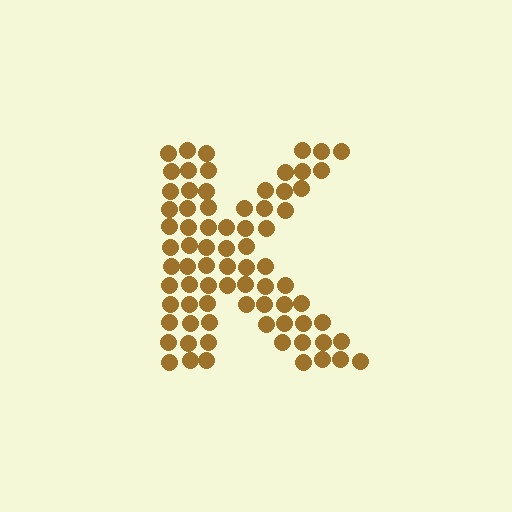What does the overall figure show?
The overall figure shows the letter K.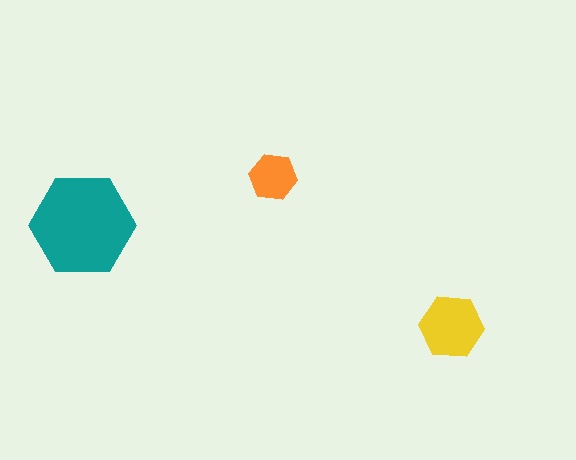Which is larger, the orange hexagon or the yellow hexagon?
The yellow one.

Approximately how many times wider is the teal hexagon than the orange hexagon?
About 2 times wider.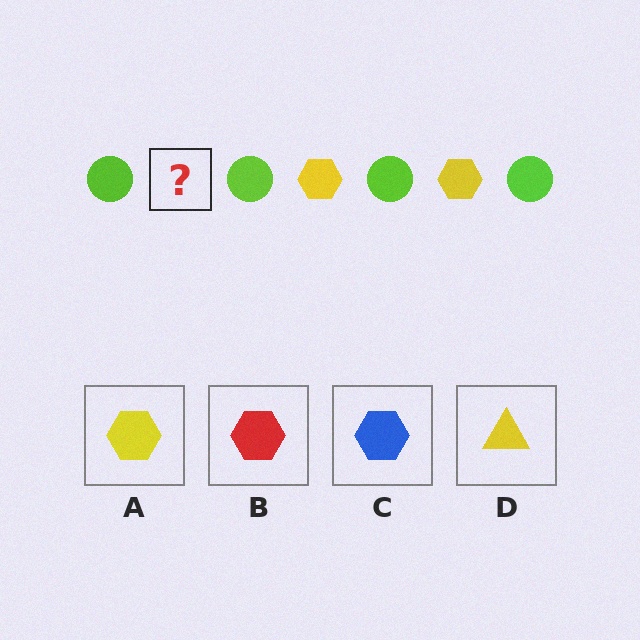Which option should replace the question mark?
Option A.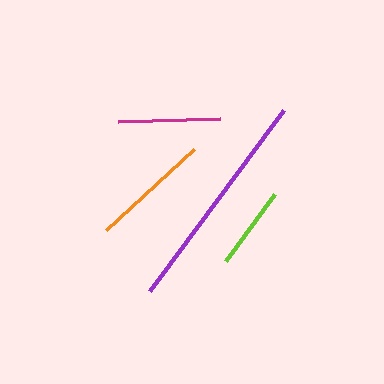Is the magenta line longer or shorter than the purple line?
The purple line is longer than the magenta line.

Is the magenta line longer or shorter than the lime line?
The magenta line is longer than the lime line.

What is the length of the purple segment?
The purple segment is approximately 225 pixels long.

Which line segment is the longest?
The purple line is the longest at approximately 225 pixels.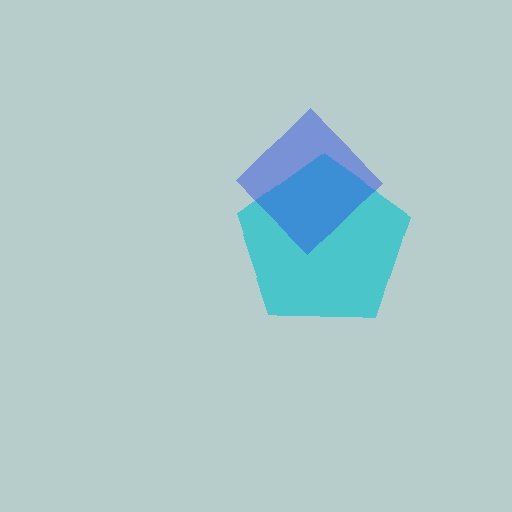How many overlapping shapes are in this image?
There are 2 overlapping shapes in the image.